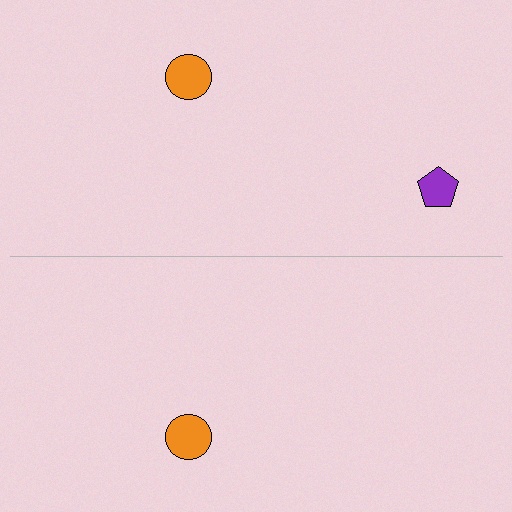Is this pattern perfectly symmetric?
No, the pattern is not perfectly symmetric. A purple pentagon is missing from the bottom side.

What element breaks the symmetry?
A purple pentagon is missing from the bottom side.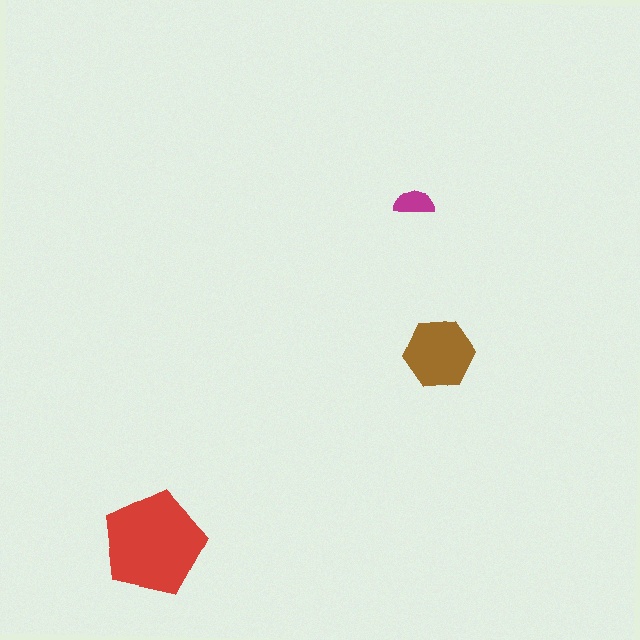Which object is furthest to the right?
The brown hexagon is rightmost.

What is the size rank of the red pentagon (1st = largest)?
1st.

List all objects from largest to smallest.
The red pentagon, the brown hexagon, the magenta semicircle.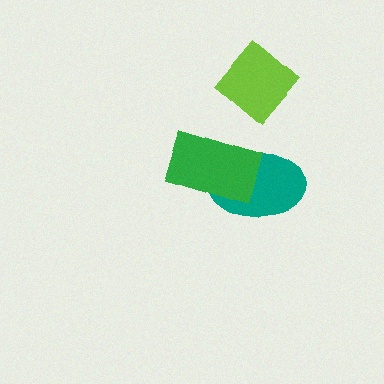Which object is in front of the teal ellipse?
The green rectangle is in front of the teal ellipse.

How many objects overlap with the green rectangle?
1 object overlaps with the green rectangle.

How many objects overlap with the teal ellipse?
1 object overlaps with the teal ellipse.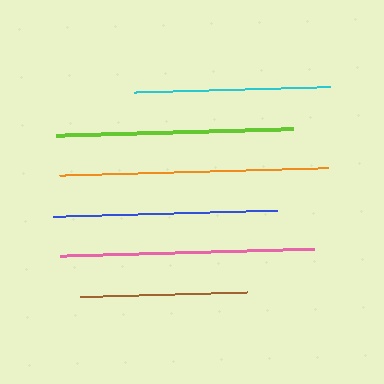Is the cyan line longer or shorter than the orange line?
The orange line is longer than the cyan line.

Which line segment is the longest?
The orange line is the longest at approximately 269 pixels.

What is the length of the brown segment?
The brown segment is approximately 168 pixels long.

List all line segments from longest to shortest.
From longest to shortest: orange, pink, lime, blue, cyan, brown.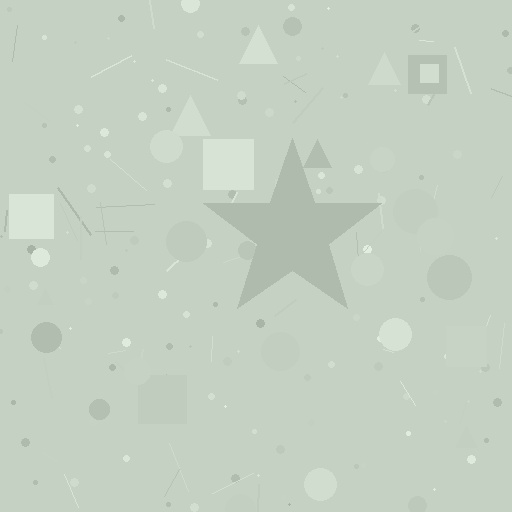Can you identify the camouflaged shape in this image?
The camouflaged shape is a star.